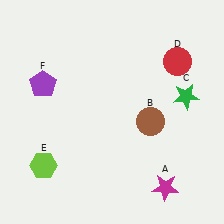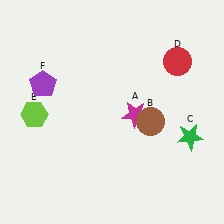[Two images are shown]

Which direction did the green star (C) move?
The green star (C) moved down.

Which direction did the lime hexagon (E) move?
The lime hexagon (E) moved up.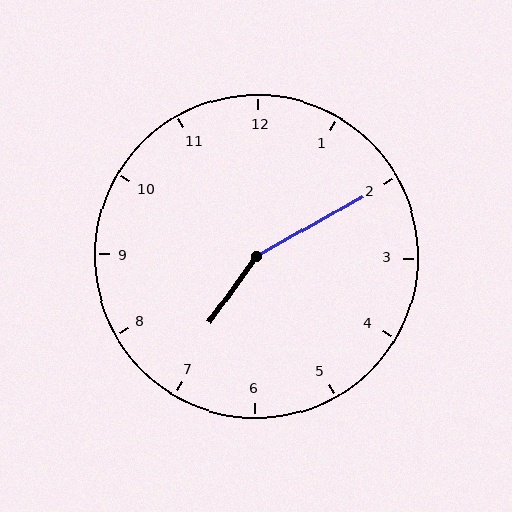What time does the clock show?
7:10.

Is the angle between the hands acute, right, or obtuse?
It is obtuse.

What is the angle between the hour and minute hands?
Approximately 155 degrees.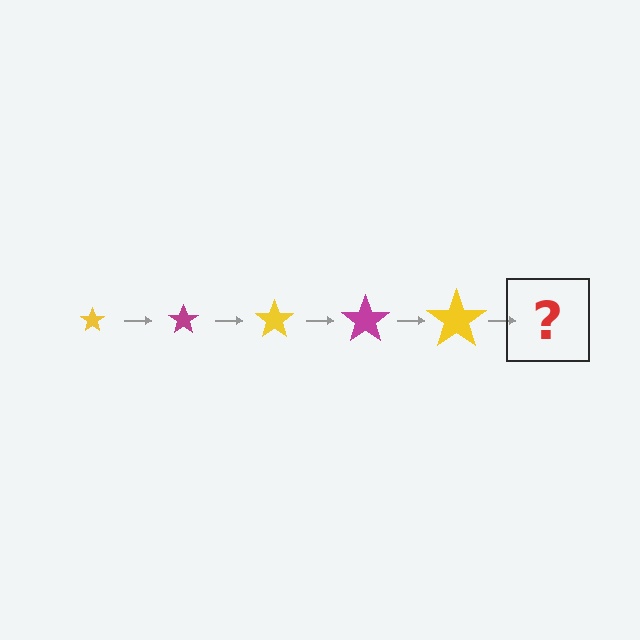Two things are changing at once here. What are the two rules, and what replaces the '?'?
The two rules are that the star grows larger each step and the color cycles through yellow and magenta. The '?' should be a magenta star, larger than the previous one.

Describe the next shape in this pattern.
It should be a magenta star, larger than the previous one.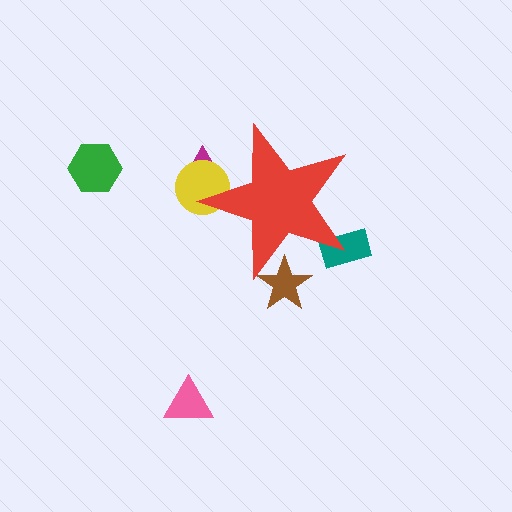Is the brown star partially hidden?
Yes, the brown star is partially hidden behind the red star.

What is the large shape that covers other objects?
A red star.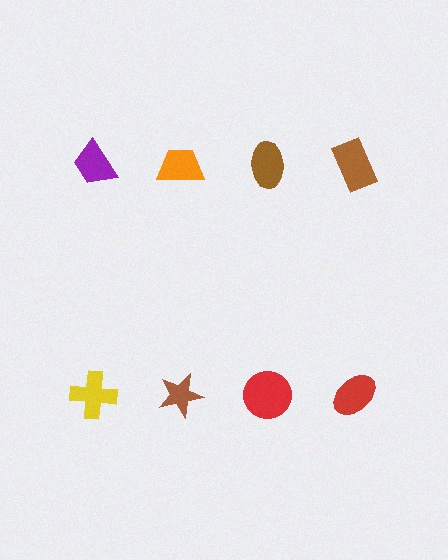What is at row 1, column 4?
A brown rectangle.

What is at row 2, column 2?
A brown star.